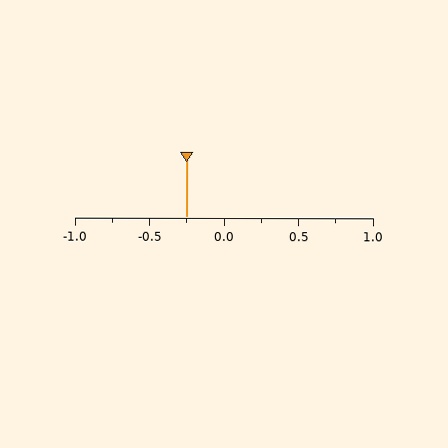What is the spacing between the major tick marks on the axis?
The major ticks are spaced 0.5 apart.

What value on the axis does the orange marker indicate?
The marker indicates approximately -0.25.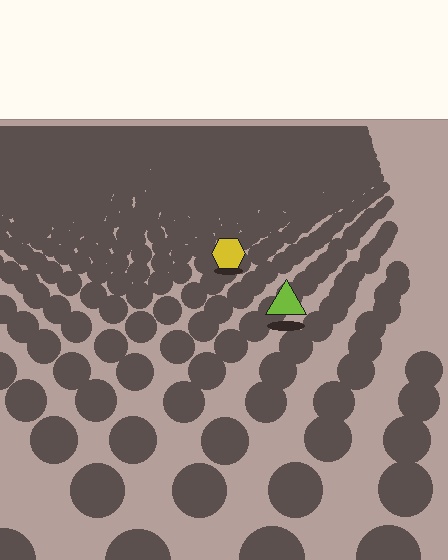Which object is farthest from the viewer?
The yellow hexagon is farthest from the viewer. It appears smaller and the ground texture around it is denser.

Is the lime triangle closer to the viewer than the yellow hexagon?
Yes. The lime triangle is closer — you can tell from the texture gradient: the ground texture is coarser near it.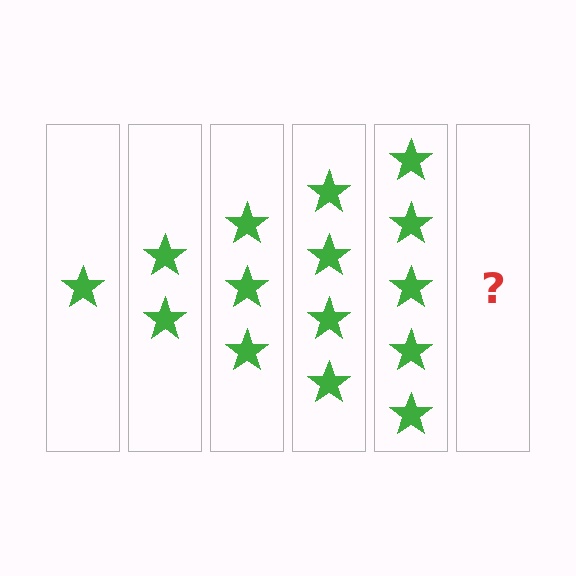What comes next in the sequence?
The next element should be 6 stars.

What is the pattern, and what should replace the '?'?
The pattern is that each step adds one more star. The '?' should be 6 stars.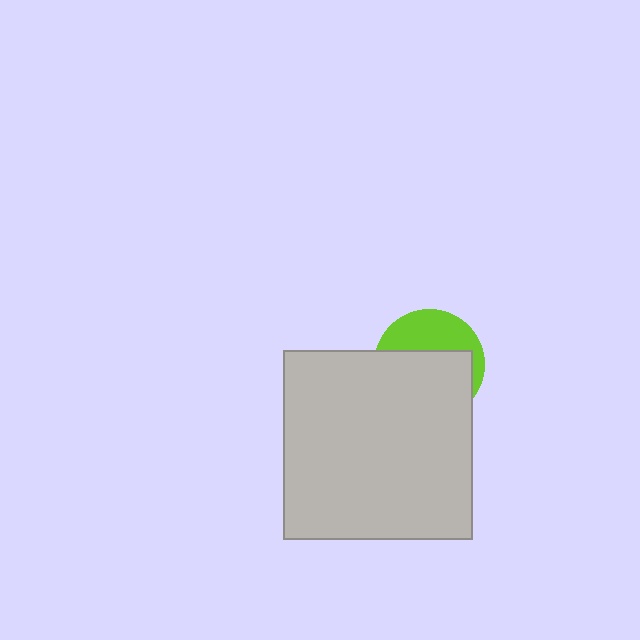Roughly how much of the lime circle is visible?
A small part of it is visible (roughly 37%).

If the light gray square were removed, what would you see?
You would see the complete lime circle.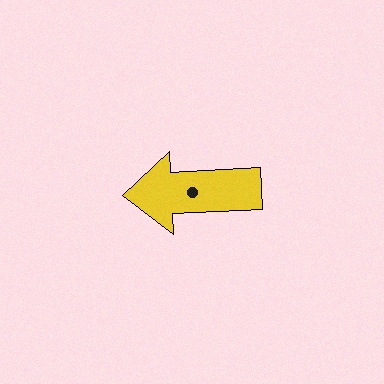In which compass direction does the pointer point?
West.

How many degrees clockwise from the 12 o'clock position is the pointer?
Approximately 267 degrees.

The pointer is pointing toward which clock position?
Roughly 9 o'clock.